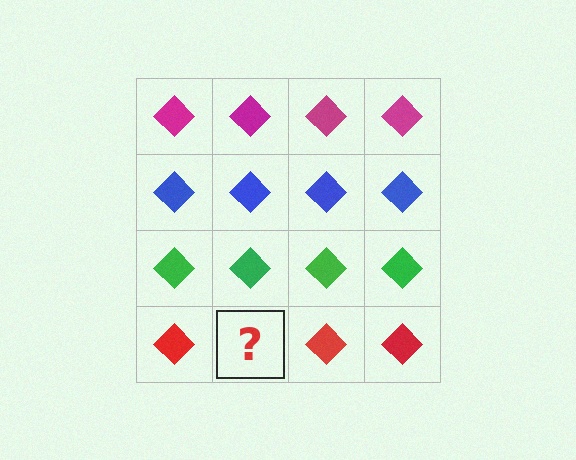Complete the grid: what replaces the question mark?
The question mark should be replaced with a red diamond.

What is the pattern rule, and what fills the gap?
The rule is that each row has a consistent color. The gap should be filled with a red diamond.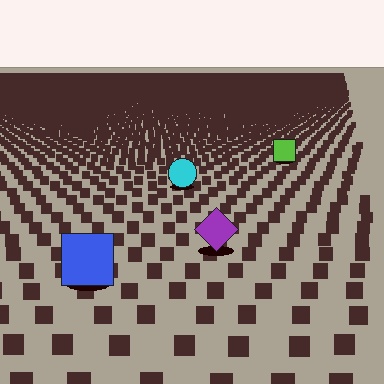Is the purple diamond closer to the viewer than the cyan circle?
Yes. The purple diamond is closer — you can tell from the texture gradient: the ground texture is coarser near it.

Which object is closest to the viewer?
The blue square is closest. The texture marks near it are larger and more spread out.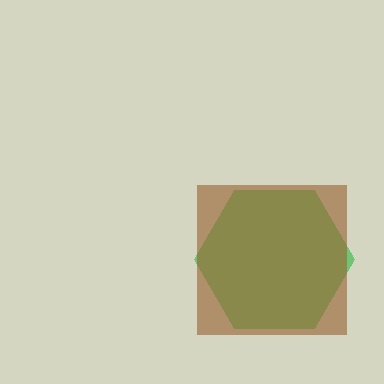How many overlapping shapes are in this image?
There are 2 overlapping shapes in the image.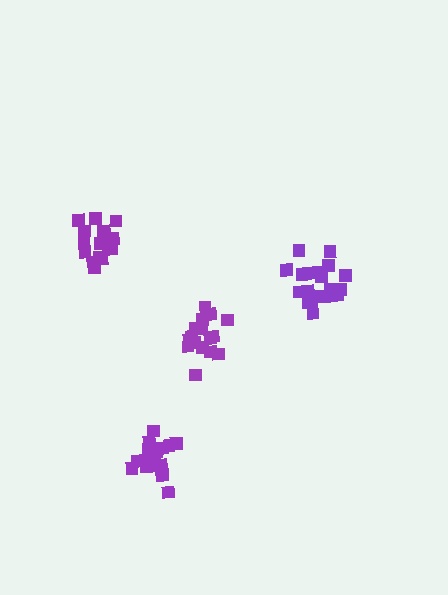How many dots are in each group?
Group 1: 17 dots, Group 2: 20 dots, Group 3: 16 dots, Group 4: 18 dots (71 total).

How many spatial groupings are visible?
There are 4 spatial groupings.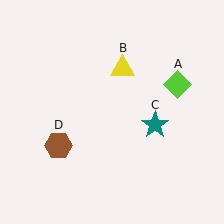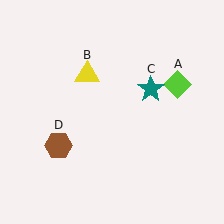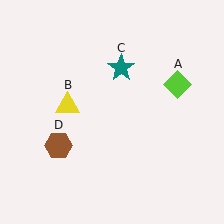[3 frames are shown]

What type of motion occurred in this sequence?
The yellow triangle (object B), teal star (object C) rotated counterclockwise around the center of the scene.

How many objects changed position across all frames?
2 objects changed position: yellow triangle (object B), teal star (object C).